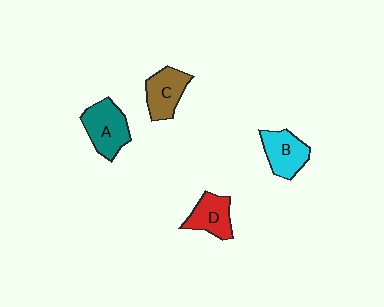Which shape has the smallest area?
Shape D (red).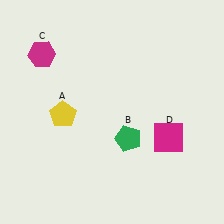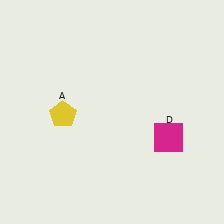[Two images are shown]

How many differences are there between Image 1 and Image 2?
There are 2 differences between the two images.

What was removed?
The green pentagon (B), the magenta hexagon (C) were removed in Image 2.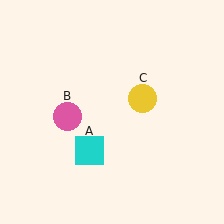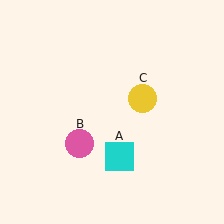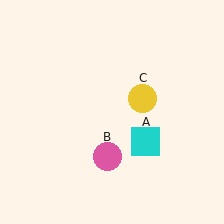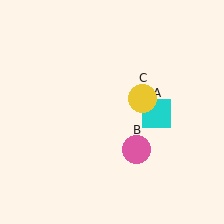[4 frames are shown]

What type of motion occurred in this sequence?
The cyan square (object A), pink circle (object B) rotated counterclockwise around the center of the scene.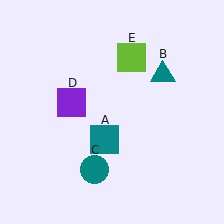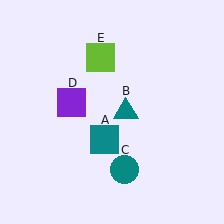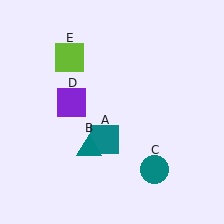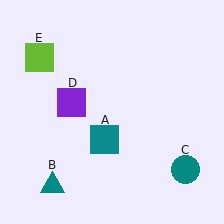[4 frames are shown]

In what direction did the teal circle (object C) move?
The teal circle (object C) moved right.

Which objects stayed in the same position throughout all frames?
Teal square (object A) and purple square (object D) remained stationary.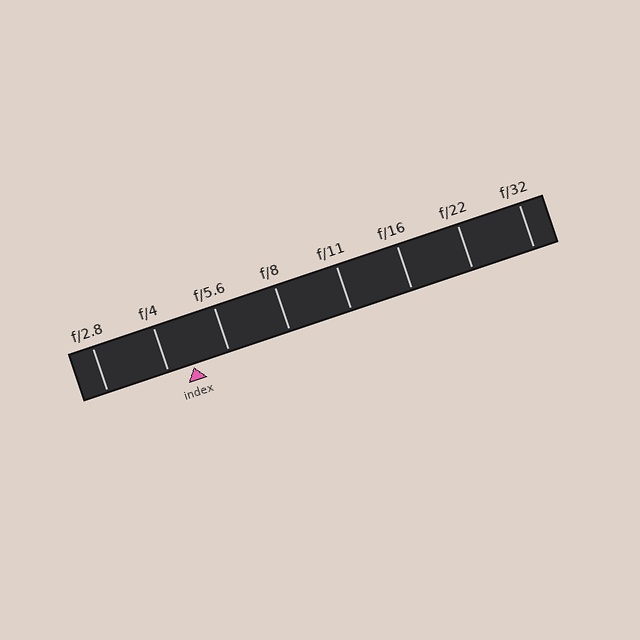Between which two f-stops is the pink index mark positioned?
The index mark is between f/4 and f/5.6.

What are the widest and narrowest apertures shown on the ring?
The widest aperture shown is f/2.8 and the narrowest is f/32.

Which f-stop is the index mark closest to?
The index mark is closest to f/4.